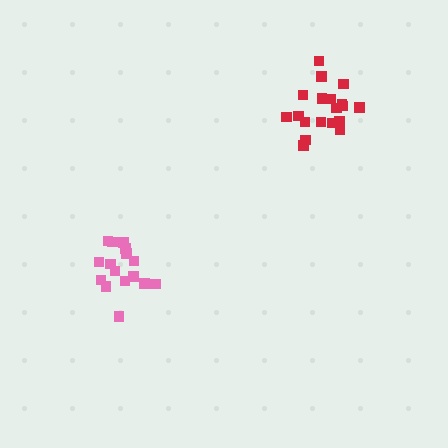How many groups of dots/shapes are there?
There are 2 groups.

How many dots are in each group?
Group 1: 16 dots, Group 2: 19 dots (35 total).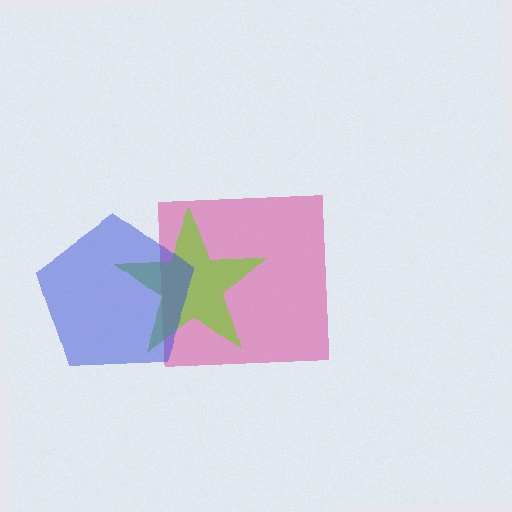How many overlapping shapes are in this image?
There are 3 overlapping shapes in the image.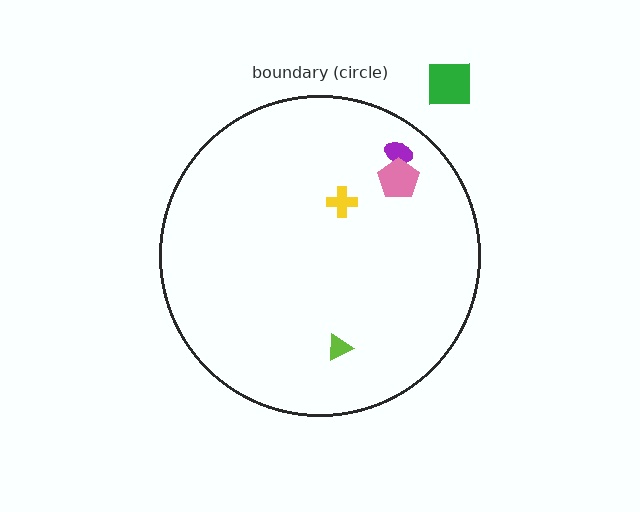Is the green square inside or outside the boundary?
Outside.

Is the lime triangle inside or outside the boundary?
Inside.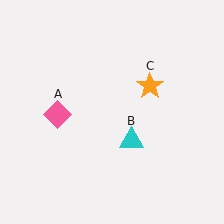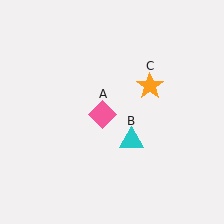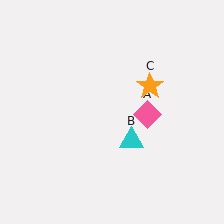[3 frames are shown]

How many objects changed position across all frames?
1 object changed position: pink diamond (object A).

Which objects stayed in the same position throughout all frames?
Cyan triangle (object B) and orange star (object C) remained stationary.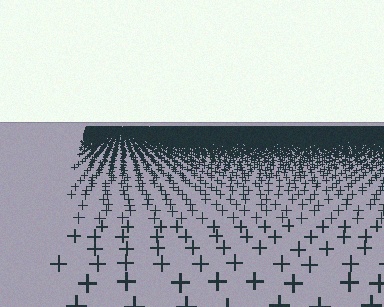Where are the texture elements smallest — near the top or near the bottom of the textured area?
Near the top.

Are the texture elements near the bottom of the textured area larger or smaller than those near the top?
Larger. Near the bottom, elements are closer to the viewer and appear at a bigger on-screen size.